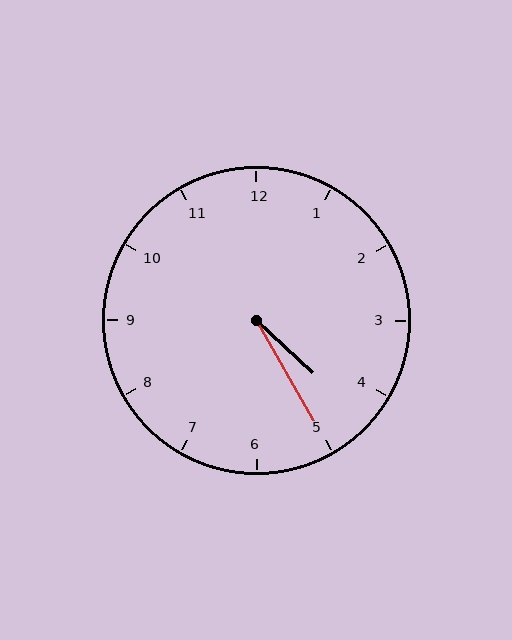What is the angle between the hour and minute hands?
Approximately 18 degrees.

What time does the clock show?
4:25.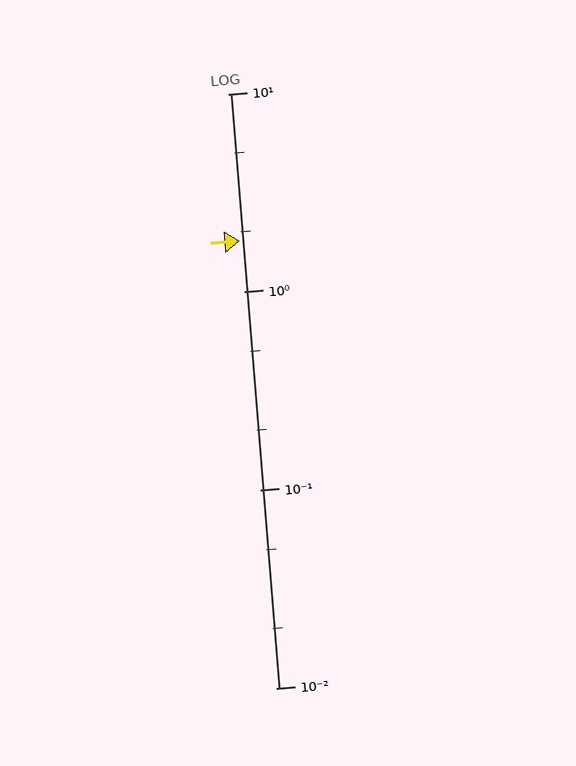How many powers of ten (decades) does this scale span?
The scale spans 3 decades, from 0.01 to 10.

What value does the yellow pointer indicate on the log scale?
The pointer indicates approximately 1.8.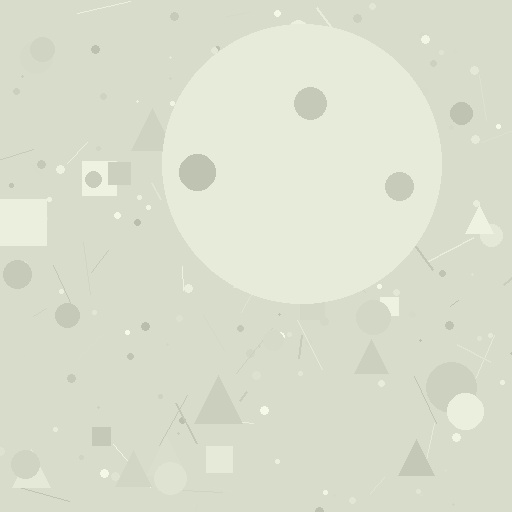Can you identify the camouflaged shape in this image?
The camouflaged shape is a circle.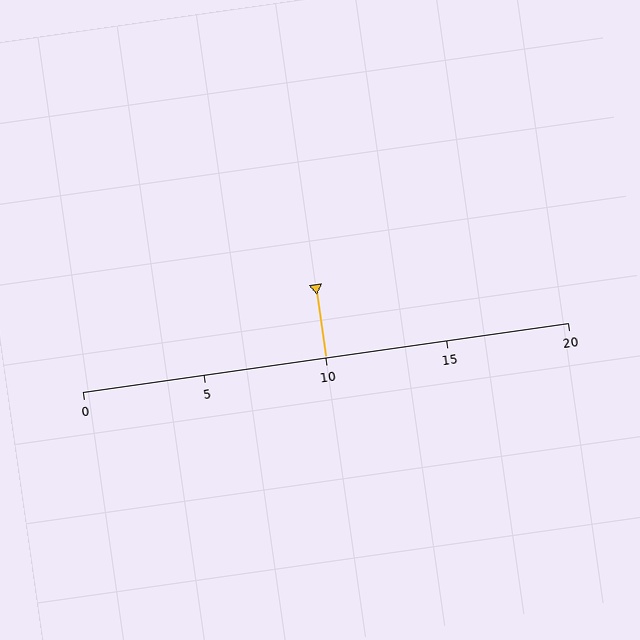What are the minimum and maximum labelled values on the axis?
The axis runs from 0 to 20.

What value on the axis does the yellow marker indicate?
The marker indicates approximately 10.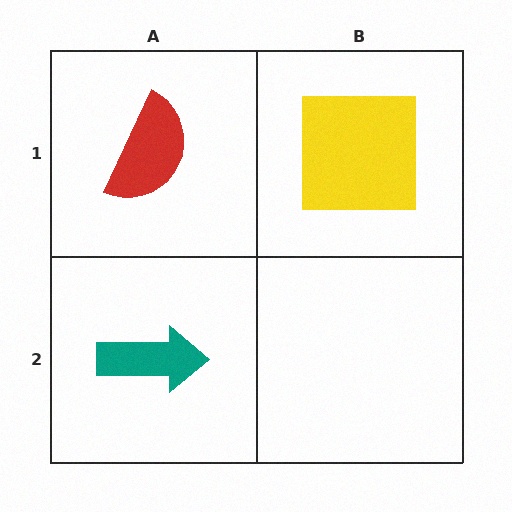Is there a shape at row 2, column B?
No, that cell is empty.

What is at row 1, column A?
A red semicircle.